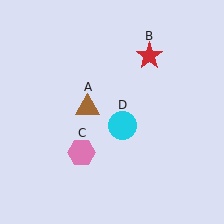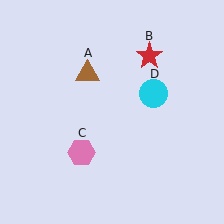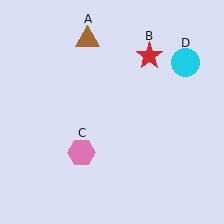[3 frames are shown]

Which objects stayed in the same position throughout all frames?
Red star (object B) and pink hexagon (object C) remained stationary.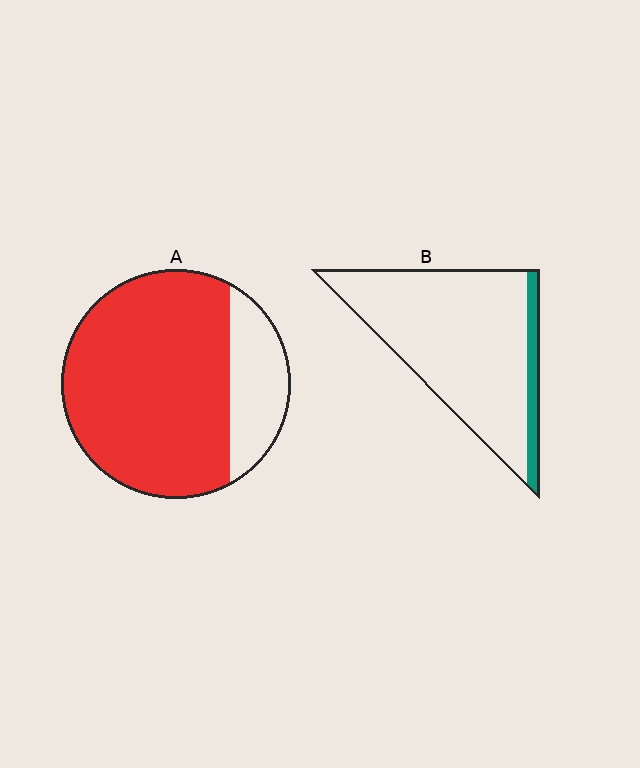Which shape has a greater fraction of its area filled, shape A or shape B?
Shape A.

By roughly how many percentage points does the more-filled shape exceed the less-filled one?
By roughly 70 percentage points (A over B).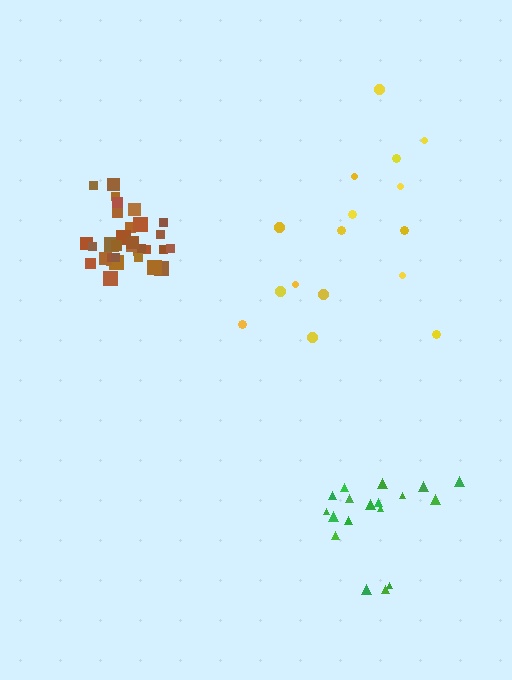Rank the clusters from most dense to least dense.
brown, green, yellow.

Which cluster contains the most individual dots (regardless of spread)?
Brown (32).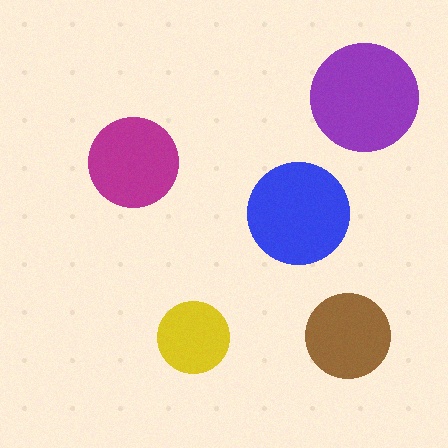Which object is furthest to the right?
The purple circle is rightmost.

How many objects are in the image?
There are 5 objects in the image.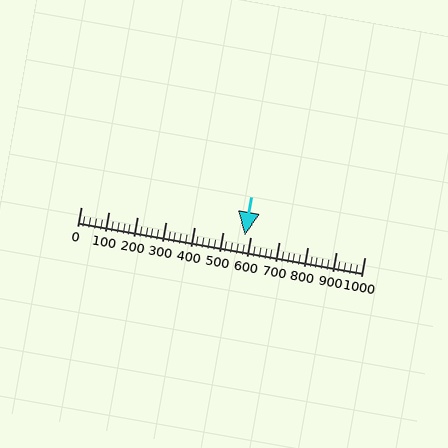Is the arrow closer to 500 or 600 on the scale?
The arrow is closer to 600.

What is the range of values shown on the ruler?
The ruler shows values from 0 to 1000.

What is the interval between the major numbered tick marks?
The major tick marks are spaced 100 units apart.